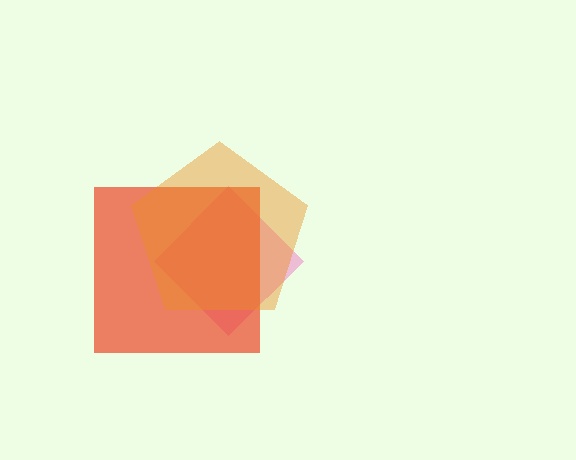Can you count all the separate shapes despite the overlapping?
Yes, there are 3 separate shapes.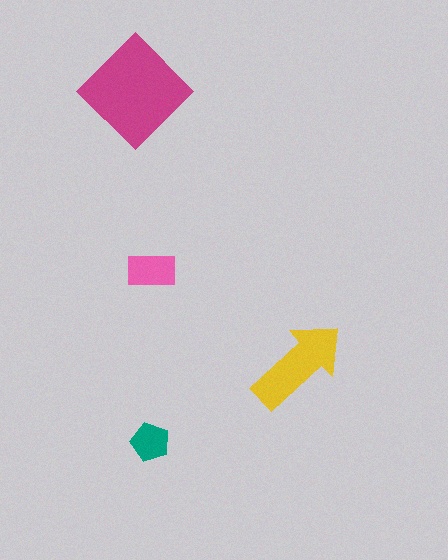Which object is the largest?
The magenta diamond.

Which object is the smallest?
The teal pentagon.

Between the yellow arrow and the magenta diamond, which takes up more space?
The magenta diamond.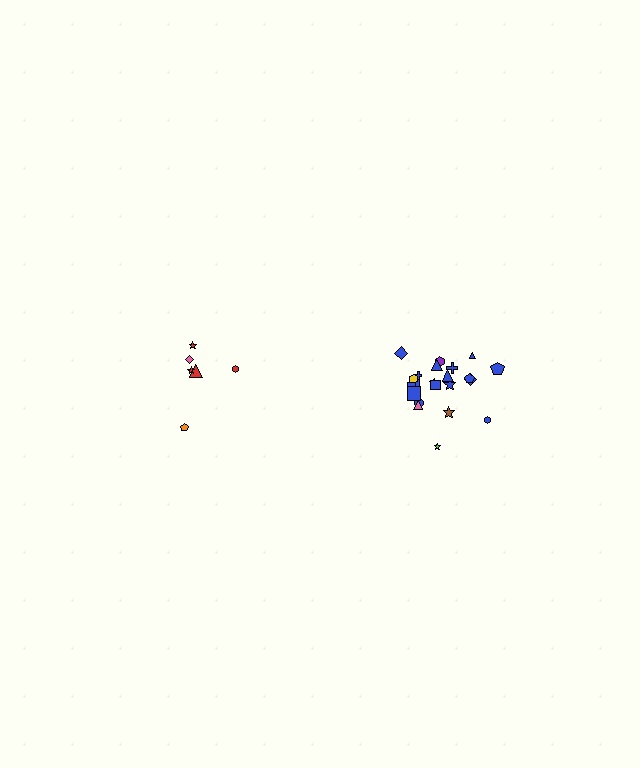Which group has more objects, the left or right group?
The right group.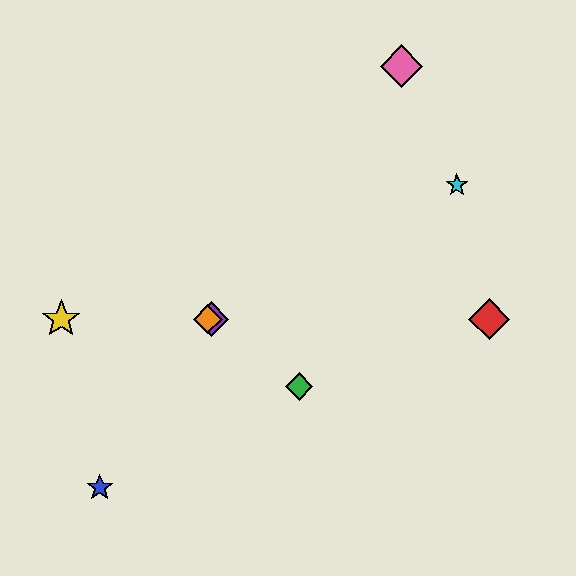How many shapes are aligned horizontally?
4 shapes (the red diamond, the yellow star, the purple diamond, the orange diamond) are aligned horizontally.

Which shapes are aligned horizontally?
The red diamond, the yellow star, the purple diamond, the orange diamond are aligned horizontally.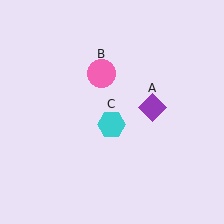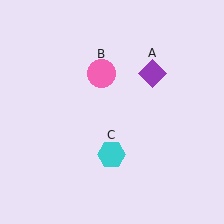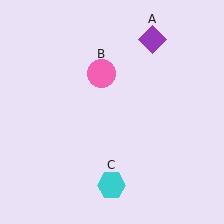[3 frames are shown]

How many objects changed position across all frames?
2 objects changed position: purple diamond (object A), cyan hexagon (object C).